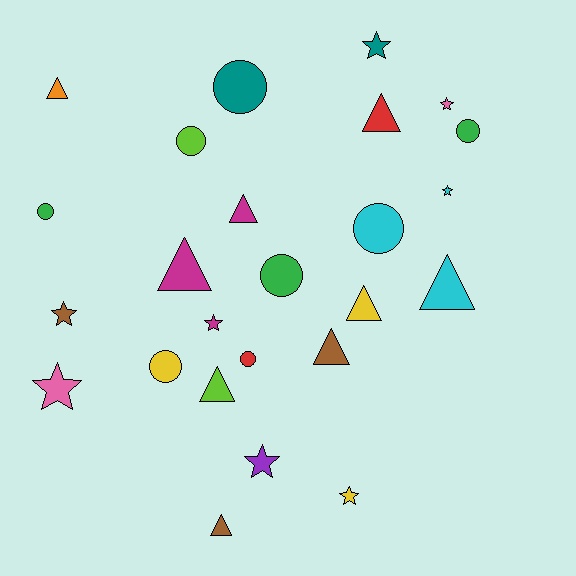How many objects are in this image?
There are 25 objects.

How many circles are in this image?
There are 8 circles.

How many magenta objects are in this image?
There are 3 magenta objects.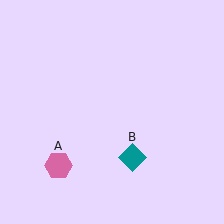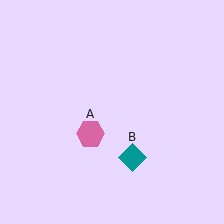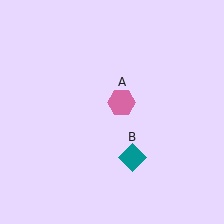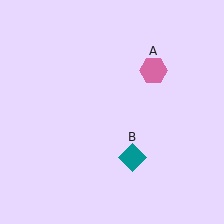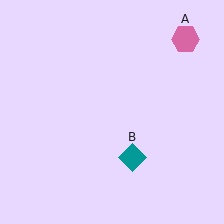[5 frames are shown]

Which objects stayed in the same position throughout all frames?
Teal diamond (object B) remained stationary.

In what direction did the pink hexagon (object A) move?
The pink hexagon (object A) moved up and to the right.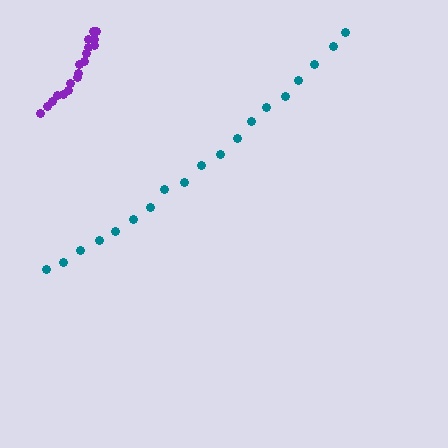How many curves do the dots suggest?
There are 2 distinct paths.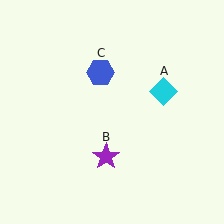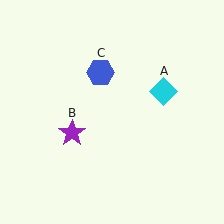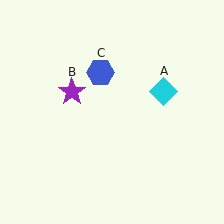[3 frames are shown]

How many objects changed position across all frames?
1 object changed position: purple star (object B).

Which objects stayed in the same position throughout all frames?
Cyan diamond (object A) and blue hexagon (object C) remained stationary.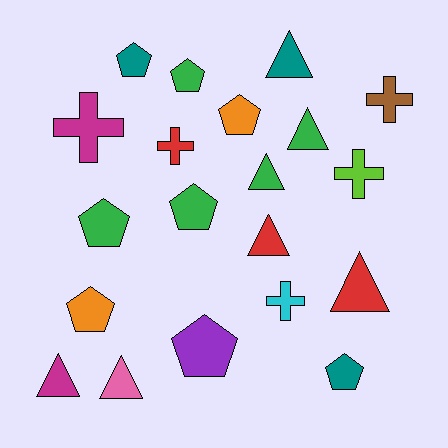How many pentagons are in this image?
There are 8 pentagons.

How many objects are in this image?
There are 20 objects.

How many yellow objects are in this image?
There are no yellow objects.